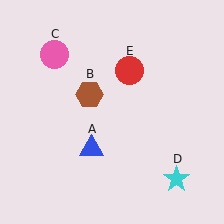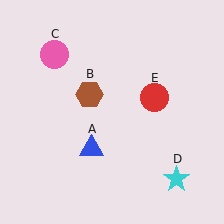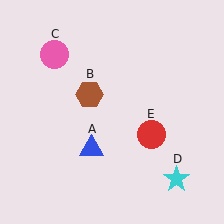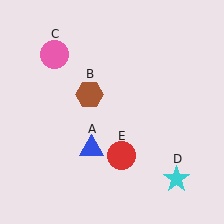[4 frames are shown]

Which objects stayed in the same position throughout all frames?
Blue triangle (object A) and brown hexagon (object B) and pink circle (object C) and cyan star (object D) remained stationary.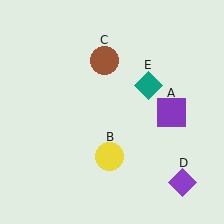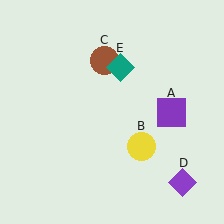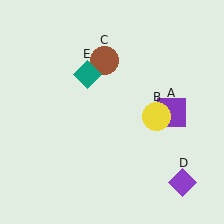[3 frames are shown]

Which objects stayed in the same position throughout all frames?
Purple square (object A) and brown circle (object C) and purple diamond (object D) remained stationary.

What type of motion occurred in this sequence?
The yellow circle (object B), teal diamond (object E) rotated counterclockwise around the center of the scene.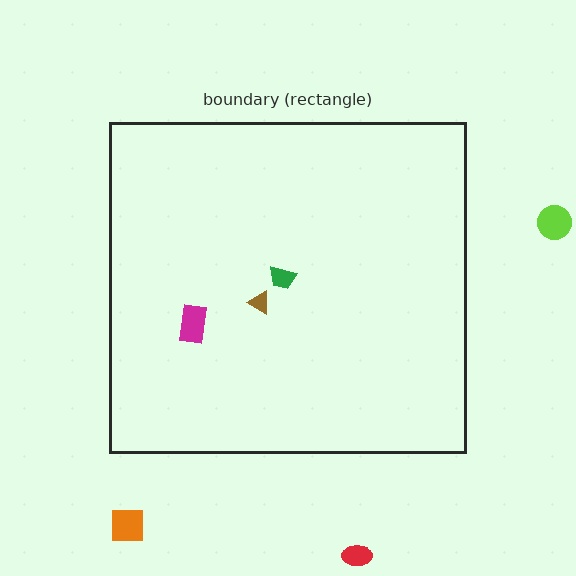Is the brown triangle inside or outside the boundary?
Inside.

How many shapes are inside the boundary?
3 inside, 3 outside.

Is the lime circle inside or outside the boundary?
Outside.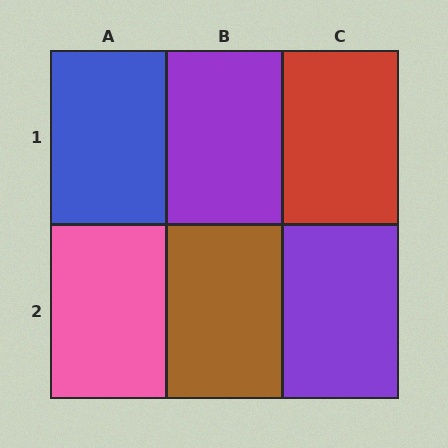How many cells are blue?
1 cell is blue.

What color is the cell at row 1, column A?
Blue.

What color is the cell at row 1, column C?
Red.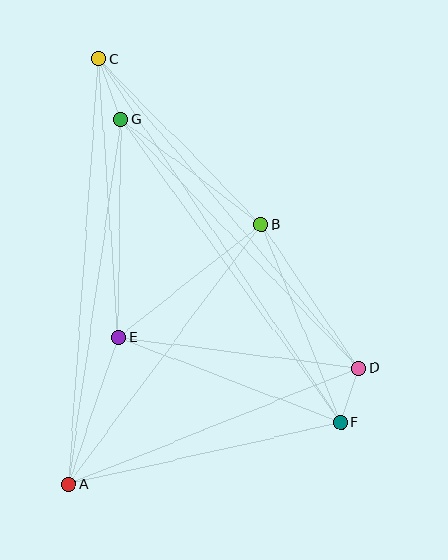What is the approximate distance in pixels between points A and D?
The distance between A and D is approximately 312 pixels.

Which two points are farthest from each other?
Points C and F are farthest from each other.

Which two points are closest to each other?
Points D and F are closest to each other.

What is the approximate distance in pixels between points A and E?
The distance between A and E is approximately 155 pixels.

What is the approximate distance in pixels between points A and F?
The distance between A and F is approximately 279 pixels.